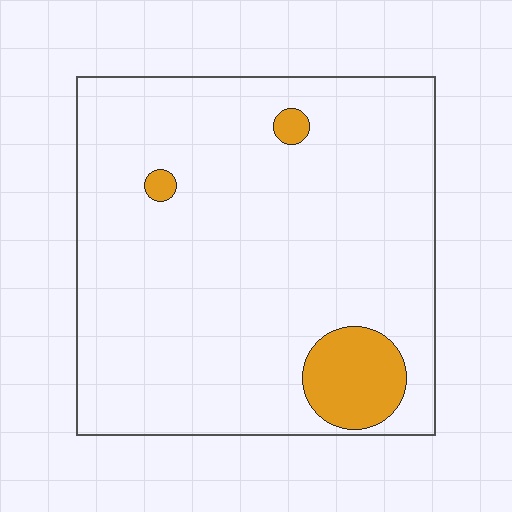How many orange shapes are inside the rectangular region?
3.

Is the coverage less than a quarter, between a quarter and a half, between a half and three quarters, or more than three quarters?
Less than a quarter.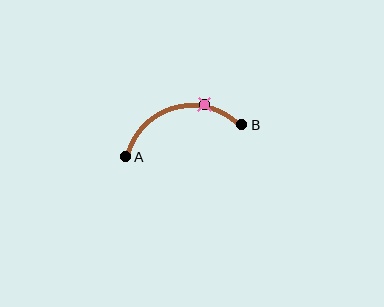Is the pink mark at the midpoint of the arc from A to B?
No. The pink mark lies on the arc but is closer to endpoint B. The arc midpoint would be at the point on the curve equidistant along the arc from both A and B.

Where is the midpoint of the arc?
The arc midpoint is the point on the curve farthest from the straight line joining A and B. It sits above that line.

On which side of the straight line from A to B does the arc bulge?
The arc bulges above the straight line connecting A and B.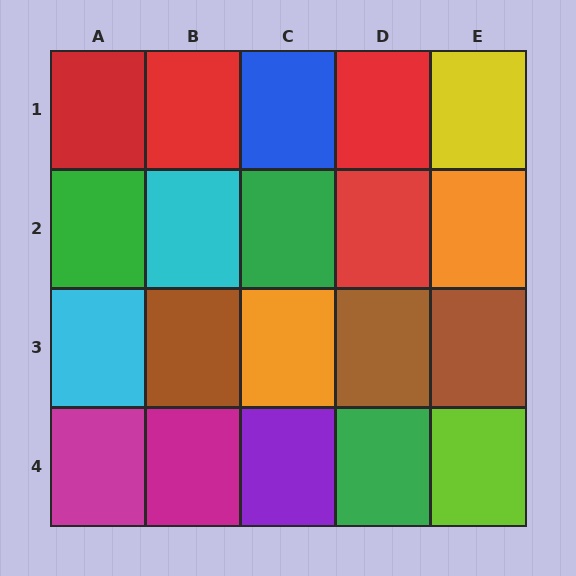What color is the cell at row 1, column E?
Yellow.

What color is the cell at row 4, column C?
Purple.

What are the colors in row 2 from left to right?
Green, cyan, green, red, orange.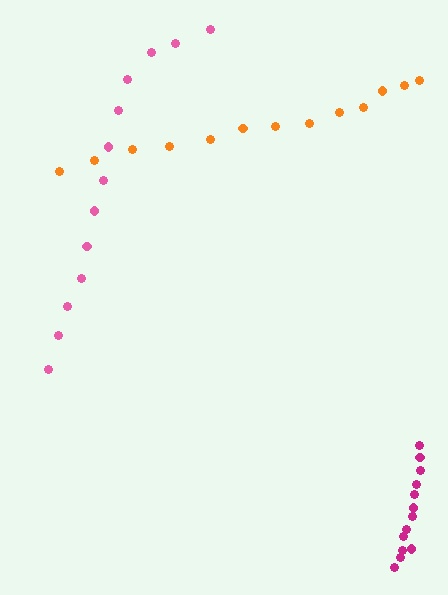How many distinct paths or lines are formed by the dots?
There are 3 distinct paths.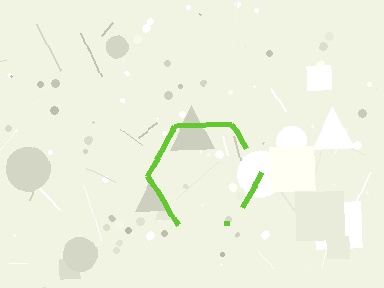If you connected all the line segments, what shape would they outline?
They would outline a hexagon.